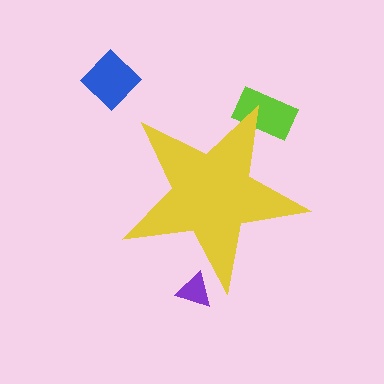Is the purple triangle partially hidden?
Yes, the purple triangle is partially hidden behind the yellow star.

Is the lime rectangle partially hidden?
Yes, the lime rectangle is partially hidden behind the yellow star.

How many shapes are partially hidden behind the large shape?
2 shapes are partially hidden.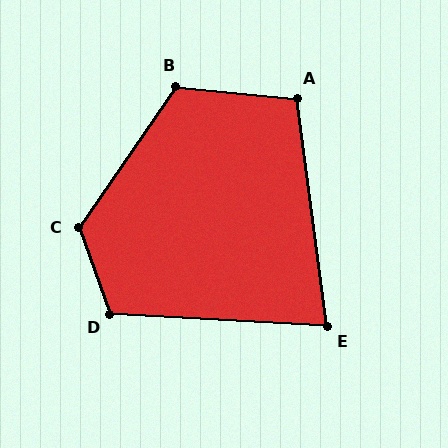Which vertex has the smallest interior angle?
E, at approximately 79 degrees.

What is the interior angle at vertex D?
Approximately 113 degrees (obtuse).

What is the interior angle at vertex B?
Approximately 119 degrees (obtuse).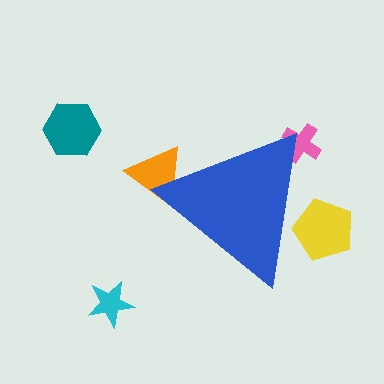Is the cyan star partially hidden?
No, the cyan star is fully visible.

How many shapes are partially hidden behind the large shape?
3 shapes are partially hidden.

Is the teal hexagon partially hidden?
No, the teal hexagon is fully visible.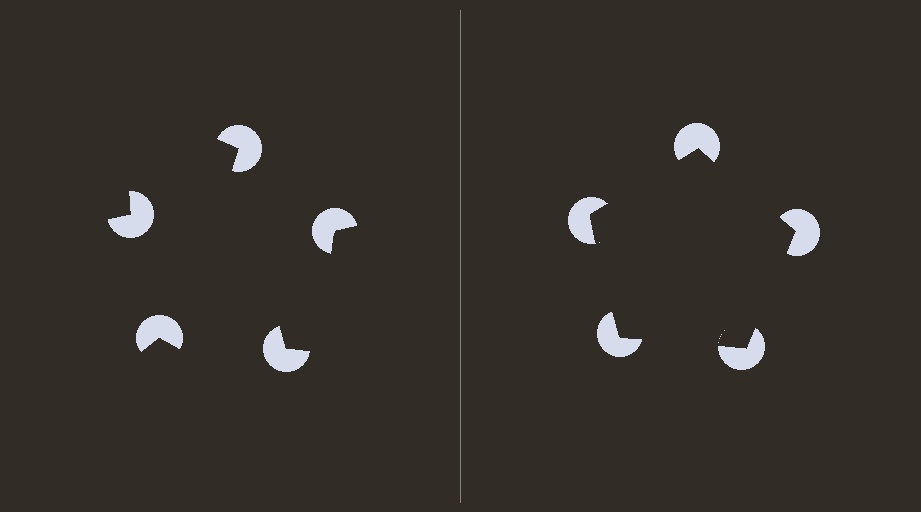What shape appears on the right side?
An illusory pentagon.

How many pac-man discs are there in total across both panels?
10 — 5 on each side.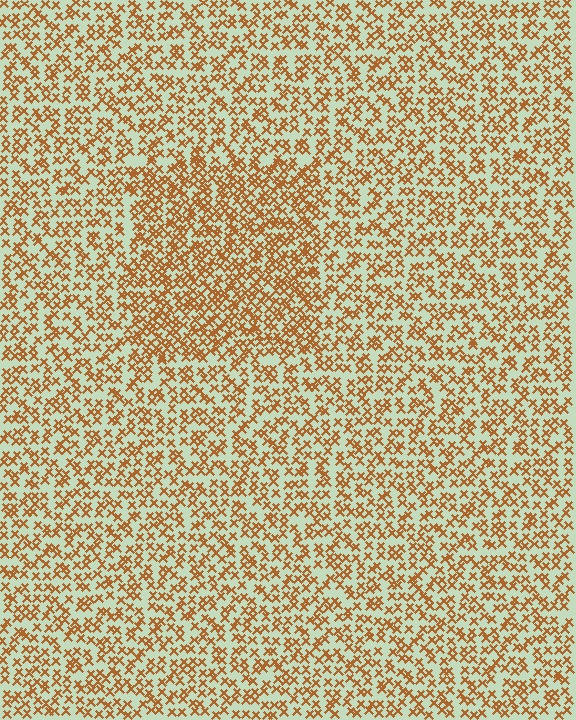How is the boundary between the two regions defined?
The boundary is defined by a change in element density (approximately 1.6x ratio). All elements are the same color, size, and shape.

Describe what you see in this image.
The image contains small brown elements arranged at two different densities. A rectangle-shaped region is visible where the elements are more densely packed than the surrounding area.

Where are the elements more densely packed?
The elements are more densely packed inside the rectangle boundary.